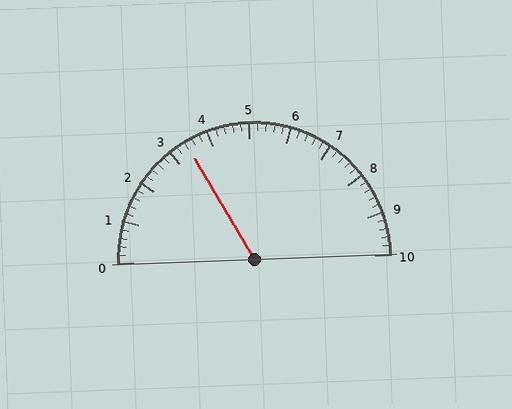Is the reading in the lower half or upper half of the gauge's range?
The reading is in the lower half of the range (0 to 10).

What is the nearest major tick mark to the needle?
The nearest major tick mark is 3.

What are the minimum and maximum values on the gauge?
The gauge ranges from 0 to 10.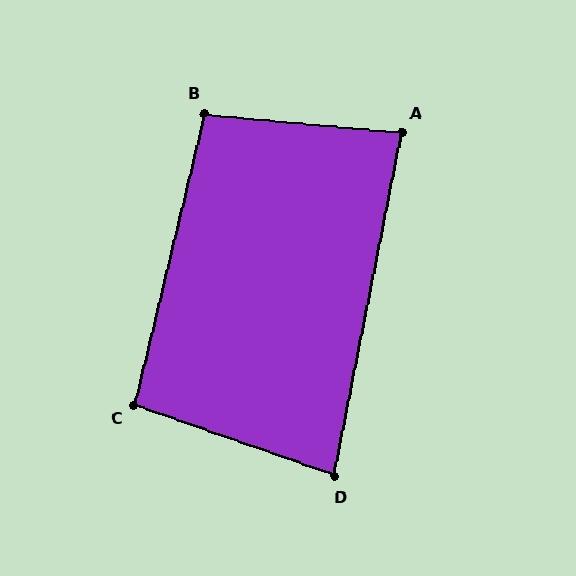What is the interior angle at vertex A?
Approximately 84 degrees (acute).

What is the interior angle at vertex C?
Approximately 96 degrees (obtuse).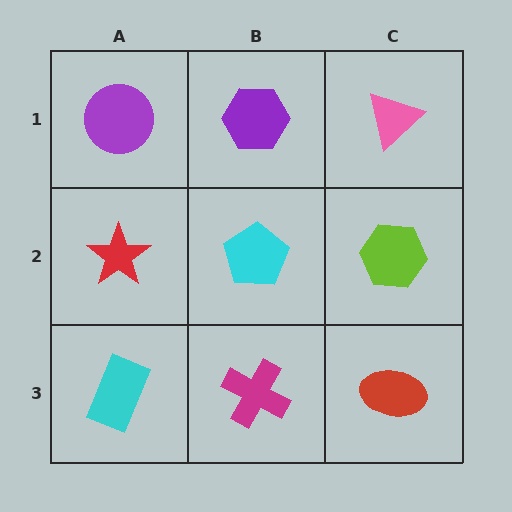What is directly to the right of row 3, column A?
A magenta cross.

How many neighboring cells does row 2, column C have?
3.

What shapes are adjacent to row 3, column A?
A red star (row 2, column A), a magenta cross (row 3, column B).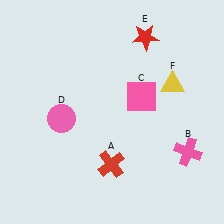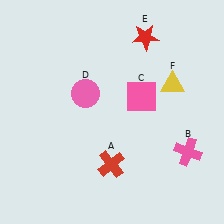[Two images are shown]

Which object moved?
The pink circle (D) moved up.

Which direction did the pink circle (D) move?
The pink circle (D) moved up.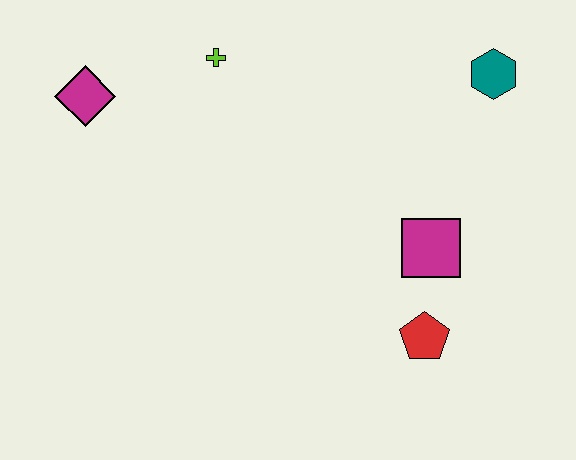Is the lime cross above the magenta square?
Yes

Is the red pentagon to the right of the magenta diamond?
Yes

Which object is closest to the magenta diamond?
The lime cross is closest to the magenta diamond.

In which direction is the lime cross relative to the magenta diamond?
The lime cross is to the right of the magenta diamond.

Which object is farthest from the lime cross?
The red pentagon is farthest from the lime cross.